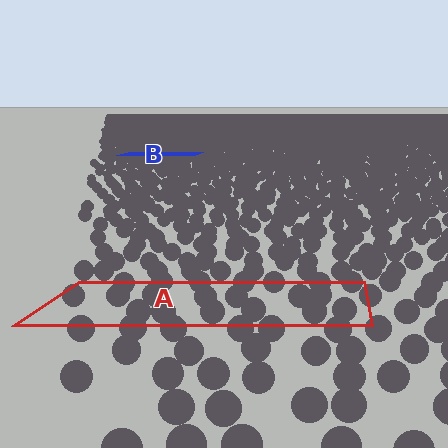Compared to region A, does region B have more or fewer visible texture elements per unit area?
Region B has more texture elements per unit area — they are packed more densely because it is farther away.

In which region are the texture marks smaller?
The texture marks are smaller in region B, because it is farther away.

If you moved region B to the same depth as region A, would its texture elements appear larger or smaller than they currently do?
They would appear larger. At a closer depth, the same texture elements are projected at a bigger on-screen size.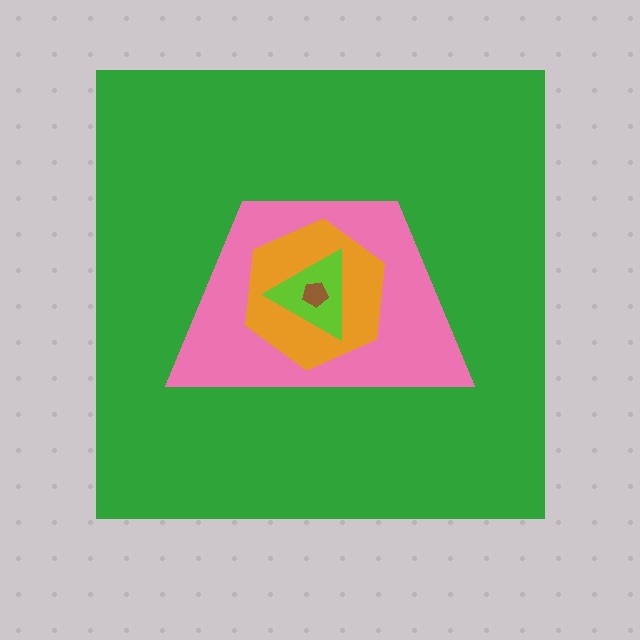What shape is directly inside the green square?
The pink trapezoid.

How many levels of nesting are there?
5.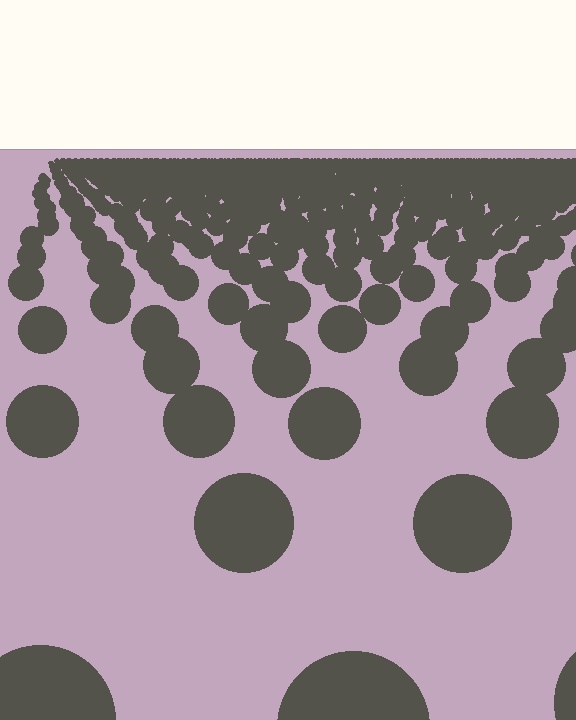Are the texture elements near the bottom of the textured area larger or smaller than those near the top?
Larger. Near the bottom, elements are closer to the viewer and appear at a bigger on-screen size.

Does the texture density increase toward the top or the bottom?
Density increases toward the top.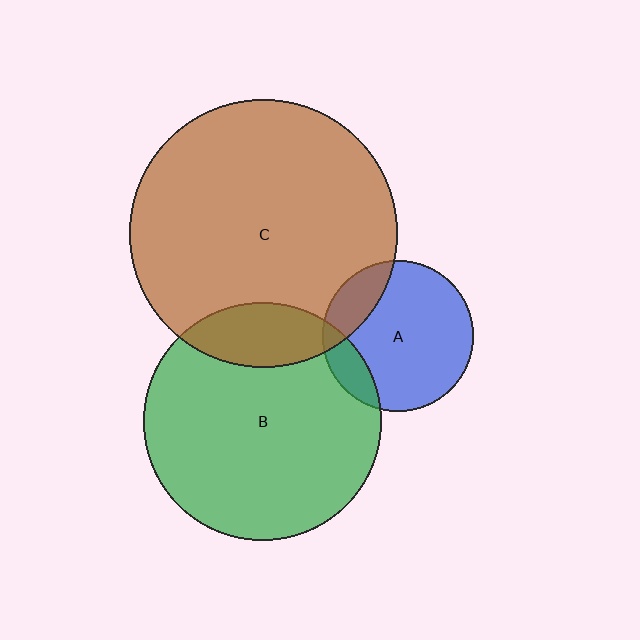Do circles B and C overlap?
Yes.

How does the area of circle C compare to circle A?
Approximately 3.1 times.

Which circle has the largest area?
Circle C (brown).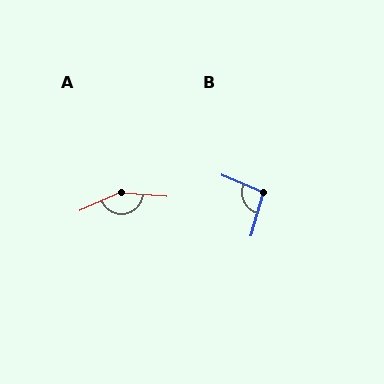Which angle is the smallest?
B, at approximately 97 degrees.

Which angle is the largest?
A, at approximately 151 degrees.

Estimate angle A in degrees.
Approximately 151 degrees.